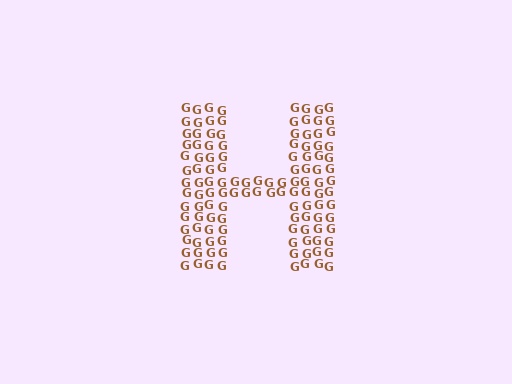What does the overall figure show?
The overall figure shows the letter H.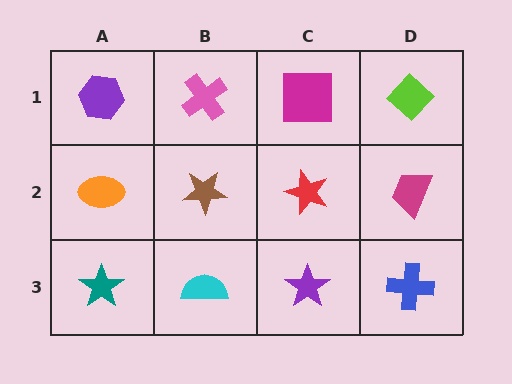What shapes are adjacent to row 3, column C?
A red star (row 2, column C), a cyan semicircle (row 3, column B), a blue cross (row 3, column D).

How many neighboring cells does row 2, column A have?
3.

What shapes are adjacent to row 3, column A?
An orange ellipse (row 2, column A), a cyan semicircle (row 3, column B).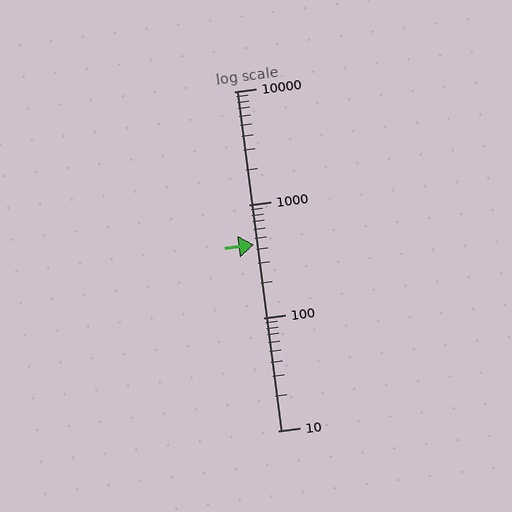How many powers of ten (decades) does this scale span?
The scale spans 3 decades, from 10 to 10000.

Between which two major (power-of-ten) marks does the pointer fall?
The pointer is between 100 and 1000.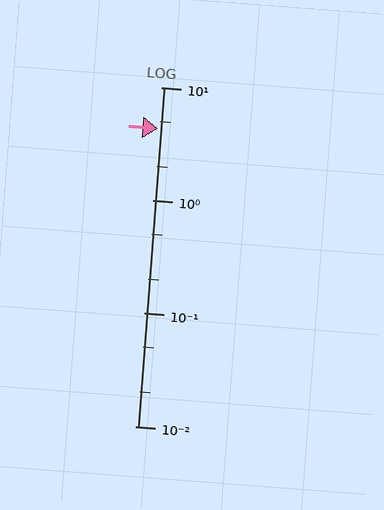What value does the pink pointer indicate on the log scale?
The pointer indicates approximately 4.3.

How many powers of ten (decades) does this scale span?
The scale spans 3 decades, from 0.01 to 10.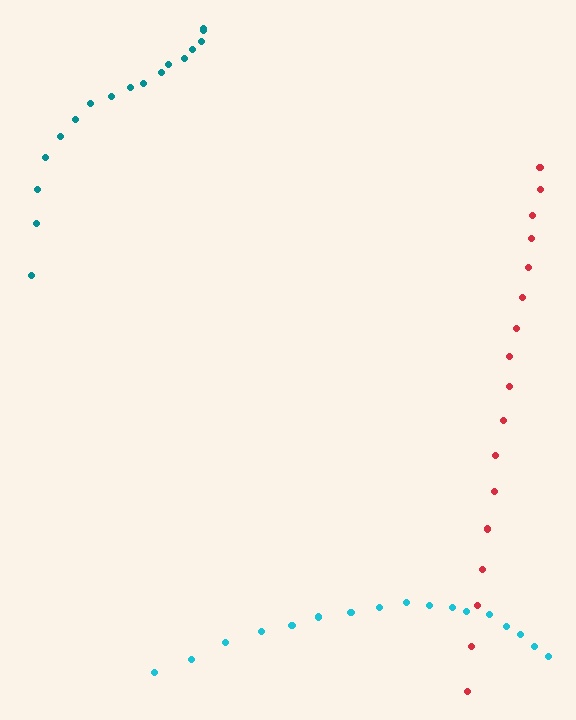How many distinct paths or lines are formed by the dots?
There are 3 distinct paths.